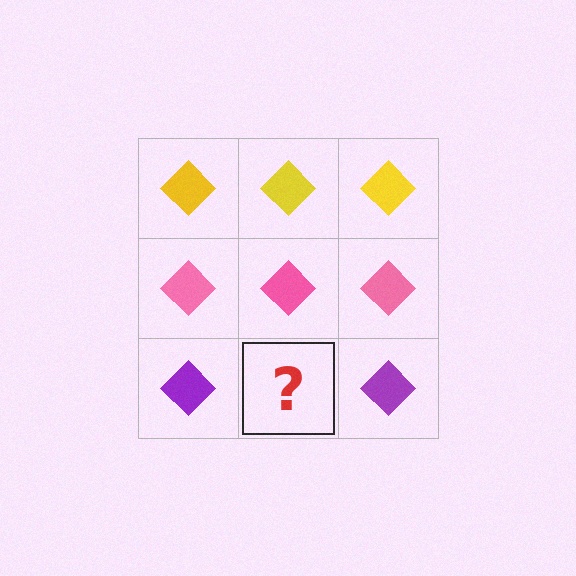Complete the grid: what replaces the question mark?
The question mark should be replaced with a purple diamond.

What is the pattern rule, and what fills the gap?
The rule is that each row has a consistent color. The gap should be filled with a purple diamond.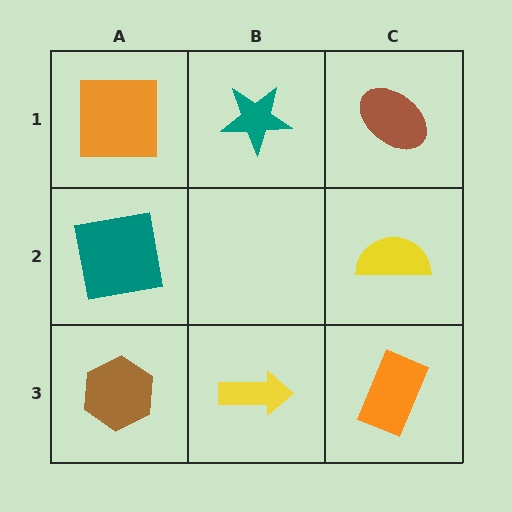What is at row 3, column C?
An orange rectangle.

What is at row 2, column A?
A teal square.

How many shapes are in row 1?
3 shapes.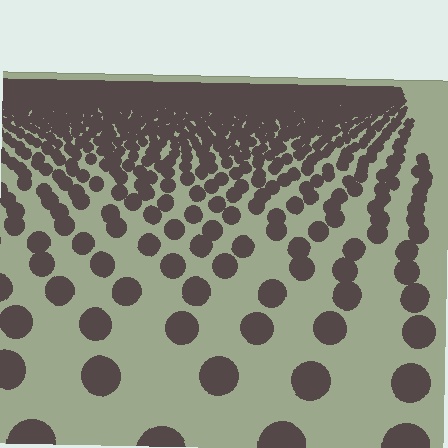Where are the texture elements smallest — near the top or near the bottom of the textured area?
Near the top.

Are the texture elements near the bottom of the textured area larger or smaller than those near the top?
Larger. Near the bottom, elements are closer to the viewer and appear at a bigger on-screen size.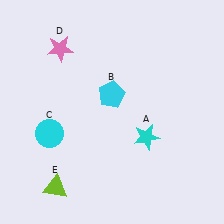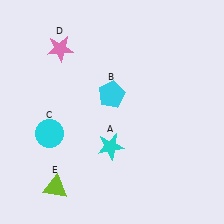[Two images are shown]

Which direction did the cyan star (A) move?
The cyan star (A) moved left.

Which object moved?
The cyan star (A) moved left.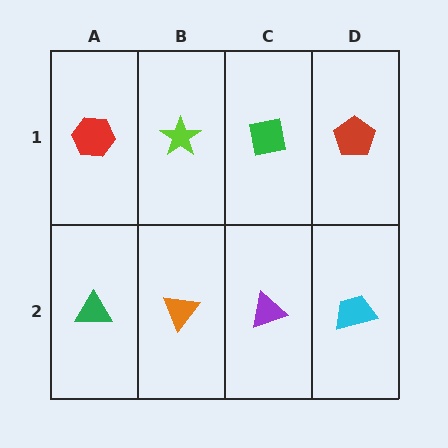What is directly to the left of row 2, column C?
An orange triangle.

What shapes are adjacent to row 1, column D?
A cyan trapezoid (row 2, column D), a green square (row 1, column C).